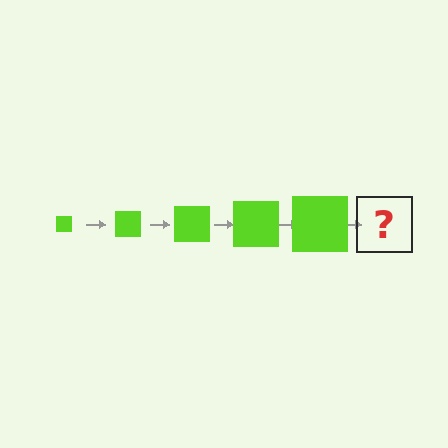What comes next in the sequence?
The next element should be a lime square, larger than the previous one.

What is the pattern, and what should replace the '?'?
The pattern is that the square gets progressively larger each step. The '?' should be a lime square, larger than the previous one.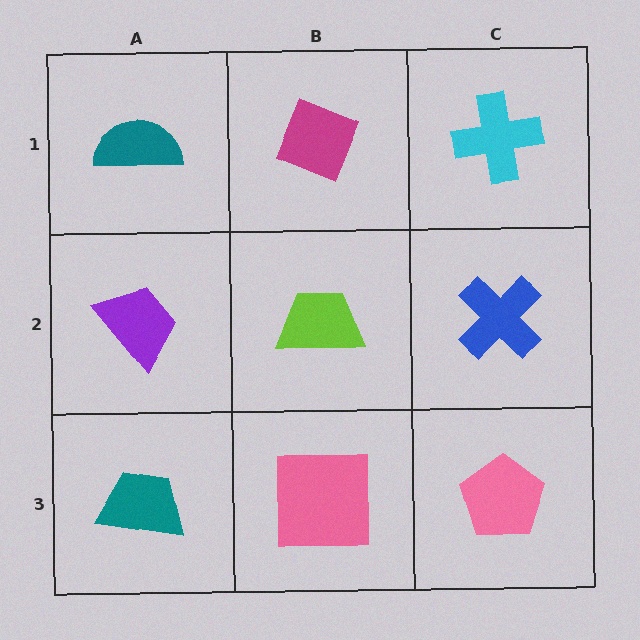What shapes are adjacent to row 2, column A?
A teal semicircle (row 1, column A), a teal trapezoid (row 3, column A), a lime trapezoid (row 2, column B).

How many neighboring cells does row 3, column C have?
2.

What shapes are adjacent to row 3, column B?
A lime trapezoid (row 2, column B), a teal trapezoid (row 3, column A), a pink pentagon (row 3, column C).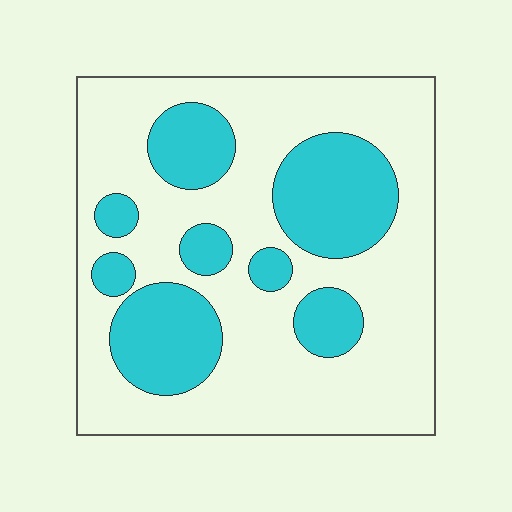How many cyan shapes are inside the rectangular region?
8.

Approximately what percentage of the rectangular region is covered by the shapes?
Approximately 30%.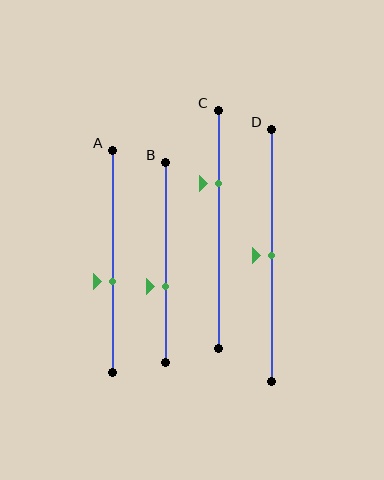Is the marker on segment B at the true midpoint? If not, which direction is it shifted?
No, the marker on segment B is shifted downward by about 12% of the segment length.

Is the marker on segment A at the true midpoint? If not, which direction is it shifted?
No, the marker on segment A is shifted downward by about 9% of the segment length.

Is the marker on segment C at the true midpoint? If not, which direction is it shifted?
No, the marker on segment C is shifted upward by about 19% of the segment length.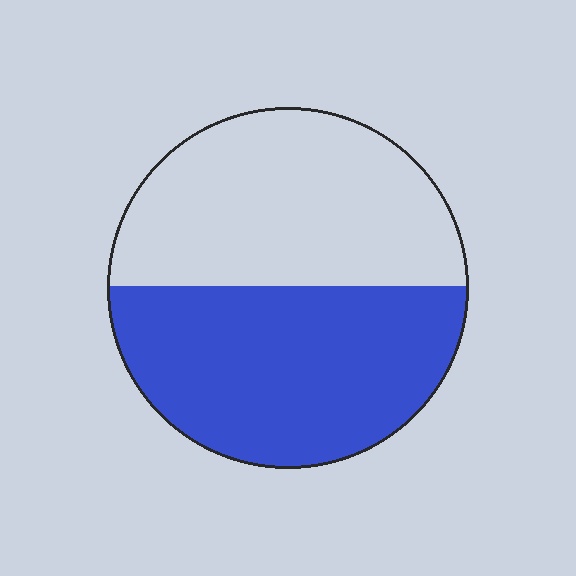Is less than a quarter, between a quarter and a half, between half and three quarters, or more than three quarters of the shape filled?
Between half and three quarters.